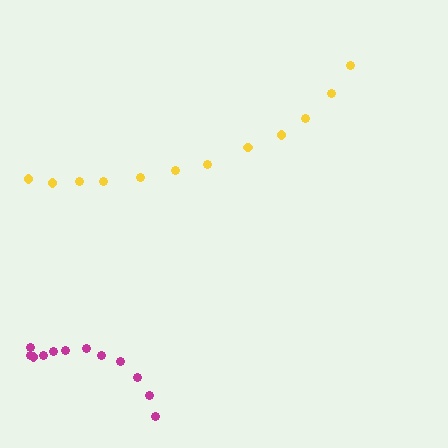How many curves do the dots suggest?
There are 2 distinct paths.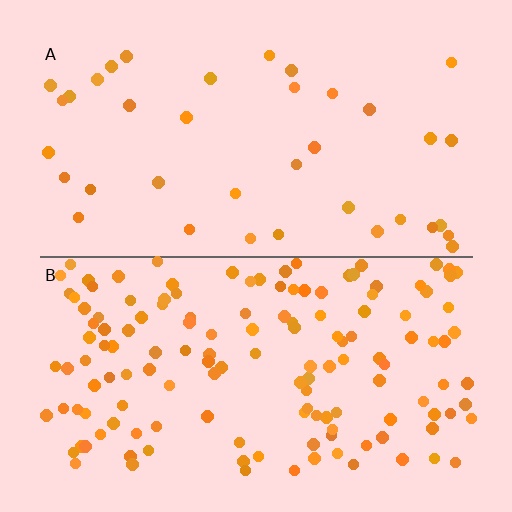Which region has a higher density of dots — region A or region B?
B (the bottom).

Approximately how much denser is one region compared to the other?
Approximately 3.8× — region B over region A.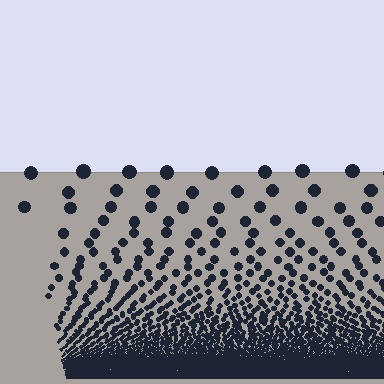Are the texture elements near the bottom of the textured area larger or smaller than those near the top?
Smaller. The gradient is inverted — elements near the bottom are smaller and denser.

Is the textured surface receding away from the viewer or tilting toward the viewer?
The surface appears to tilt toward the viewer. Texture elements get larger and sparser toward the top.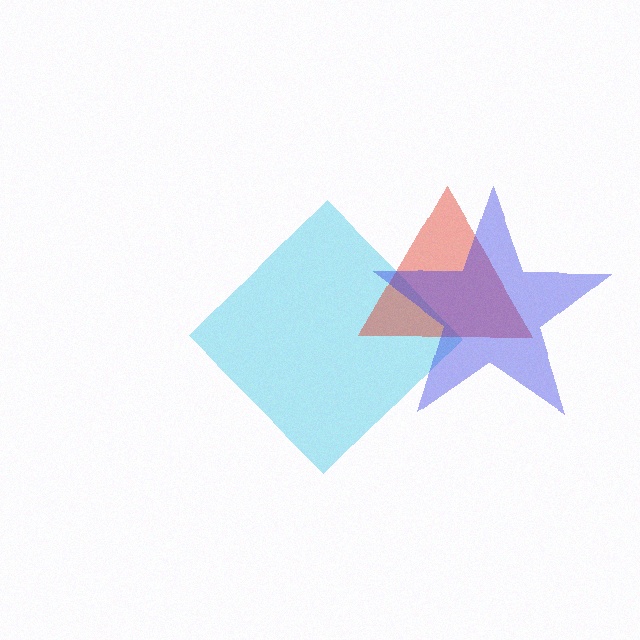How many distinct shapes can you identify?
There are 3 distinct shapes: a cyan diamond, a red triangle, a blue star.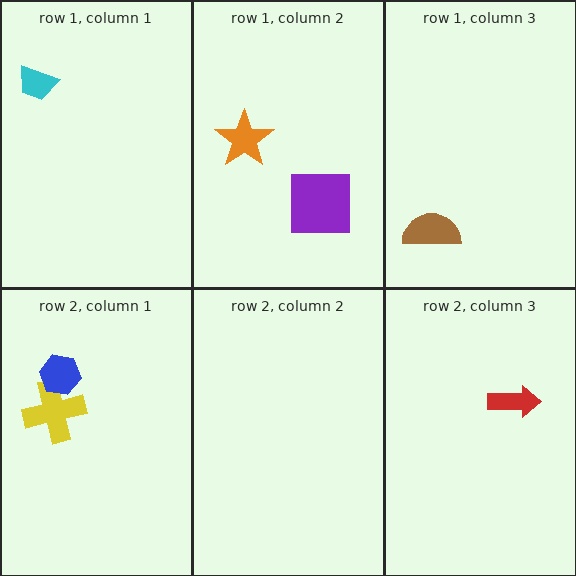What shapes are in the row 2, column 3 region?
The red arrow.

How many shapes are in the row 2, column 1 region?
2.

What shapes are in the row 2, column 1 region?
The yellow cross, the blue hexagon.